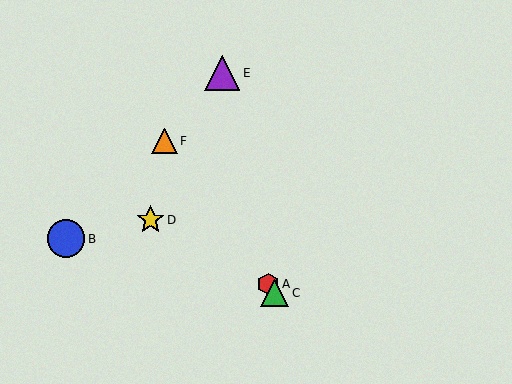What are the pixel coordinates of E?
Object E is at (222, 73).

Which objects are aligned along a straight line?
Objects A, C, F are aligned along a straight line.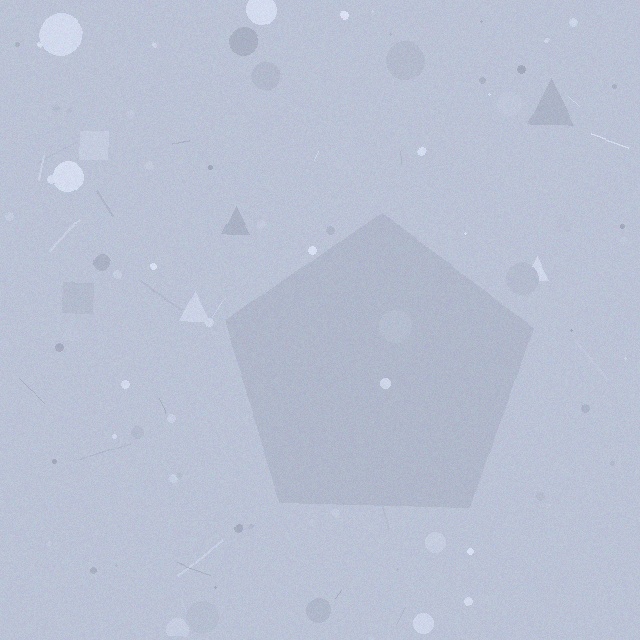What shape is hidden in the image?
A pentagon is hidden in the image.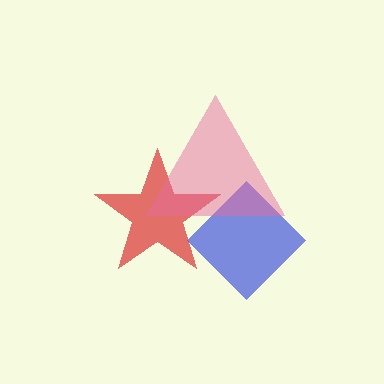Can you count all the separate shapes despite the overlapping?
Yes, there are 3 separate shapes.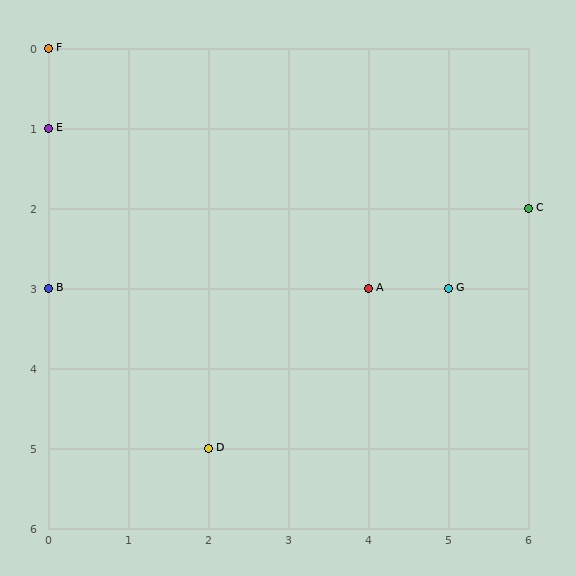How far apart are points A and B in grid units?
Points A and B are 4 columns apart.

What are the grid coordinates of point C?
Point C is at grid coordinates (6, 2).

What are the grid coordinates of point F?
Point F is at grid coordinates (0, 0).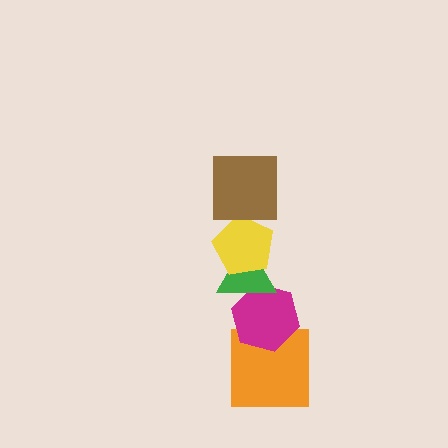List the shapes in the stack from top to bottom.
From top to bottom: the brown square, the yellow pentagon, the green triangle, the magenta hexagon, the orange square.